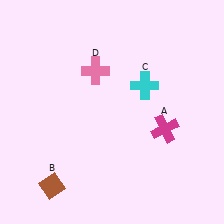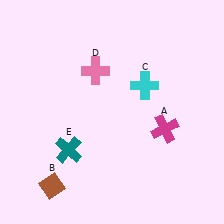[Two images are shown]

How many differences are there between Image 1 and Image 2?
There is 1 difference between the two images.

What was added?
A teal cross (E) was added in Image 2.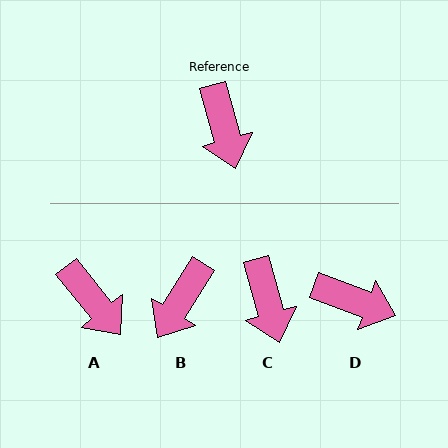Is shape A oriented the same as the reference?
No, it is off by about 24 degrees.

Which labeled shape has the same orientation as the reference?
C.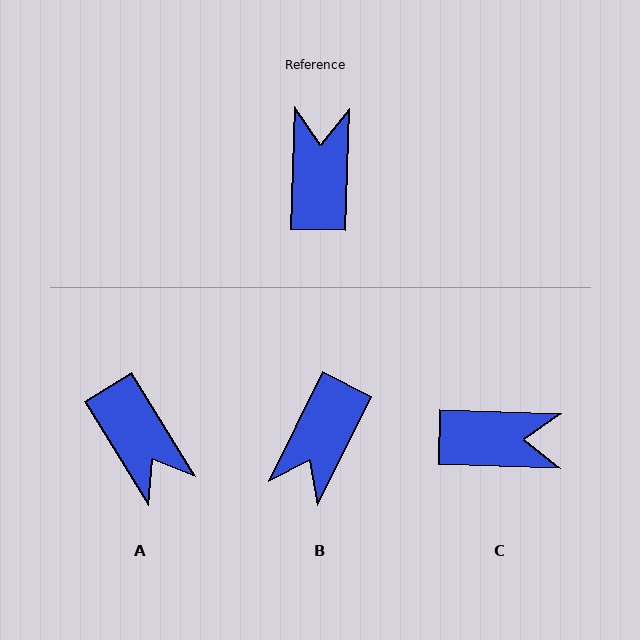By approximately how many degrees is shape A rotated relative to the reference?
Approximately 147 degrees clockwise.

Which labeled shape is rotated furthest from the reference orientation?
B, about 155 degrees away.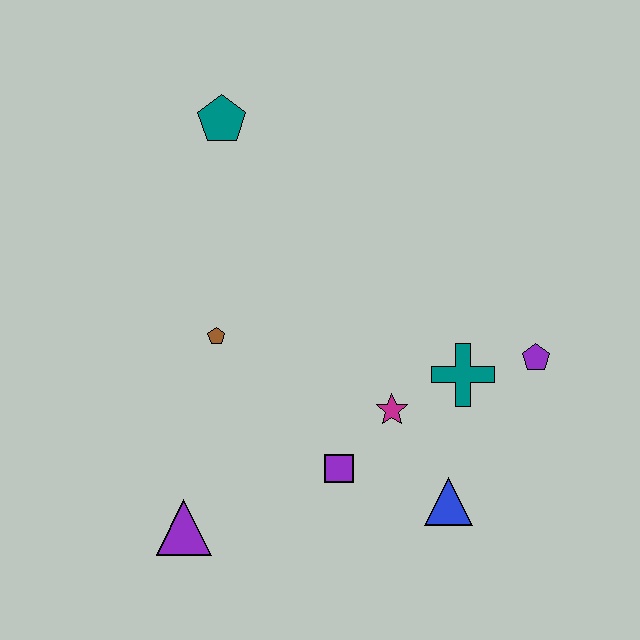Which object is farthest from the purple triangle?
The teal pentagon is farthest from the purple triangle.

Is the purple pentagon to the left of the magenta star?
No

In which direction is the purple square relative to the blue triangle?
The purple square is to the left of the blue triangle.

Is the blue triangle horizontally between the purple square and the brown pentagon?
No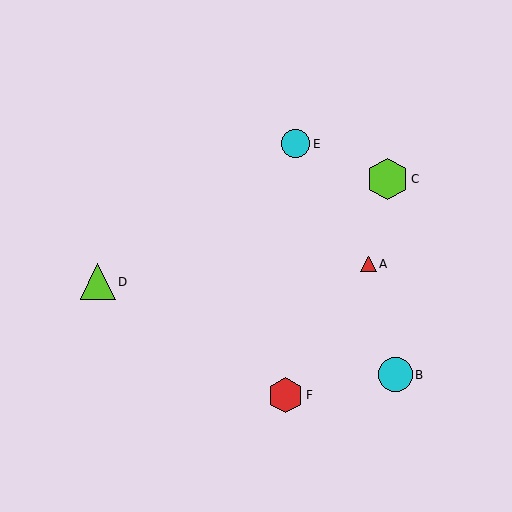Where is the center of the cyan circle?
The center of the cyan circle is at (396, 375).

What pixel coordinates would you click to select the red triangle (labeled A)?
Click at (369, 264) to select the red triangle A.